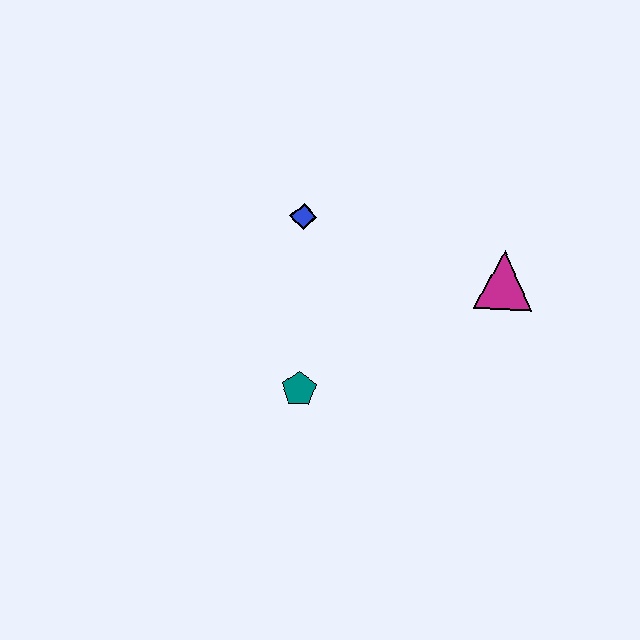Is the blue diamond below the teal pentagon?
No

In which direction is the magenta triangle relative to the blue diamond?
The magenta triangle is to the right of the blue diamond.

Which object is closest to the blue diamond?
The teal pentagon is closest to the blue diamond.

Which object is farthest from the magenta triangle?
The teal pentagon is farthest from the magenta triangle.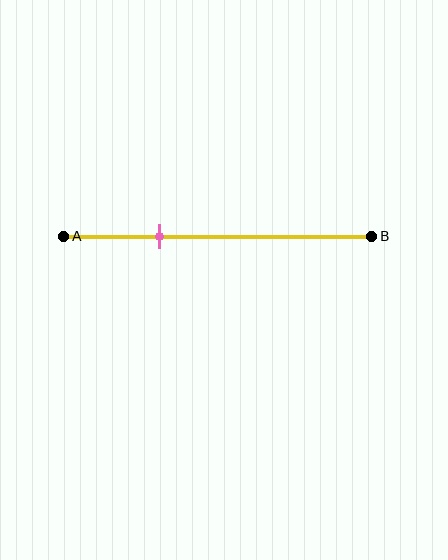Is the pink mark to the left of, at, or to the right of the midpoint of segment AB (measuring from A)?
The pink mark is to the left of the midpoint of segment AB.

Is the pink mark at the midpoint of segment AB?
No, the mark is at about 30% from A, not at the 50% midpoint.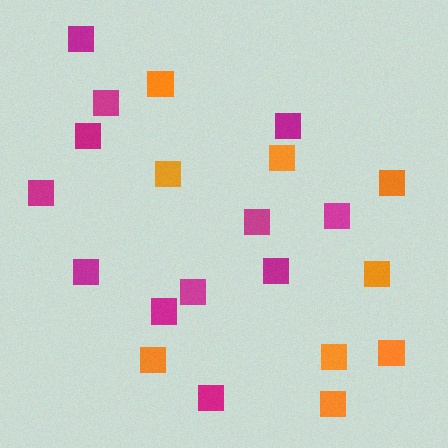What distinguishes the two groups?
There are 2 groups: one group of magenta squares (12) and one group of orange squares (9).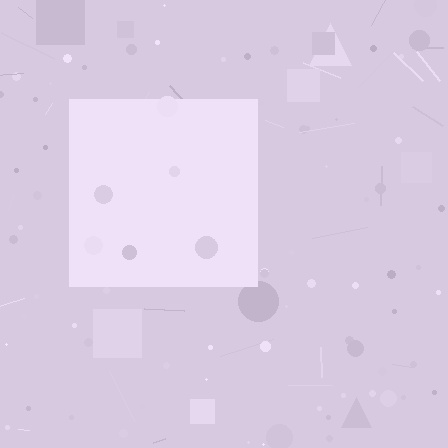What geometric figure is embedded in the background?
A square is embedded in the background.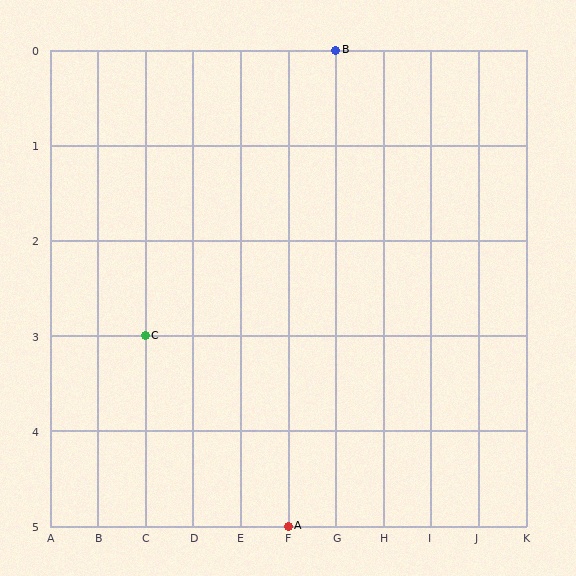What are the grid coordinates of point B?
Point B is at grid coordinates (G, 0).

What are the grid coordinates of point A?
Point A is at grid coordinates (F, 5).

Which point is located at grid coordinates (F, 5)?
Point A is at (F, 5).